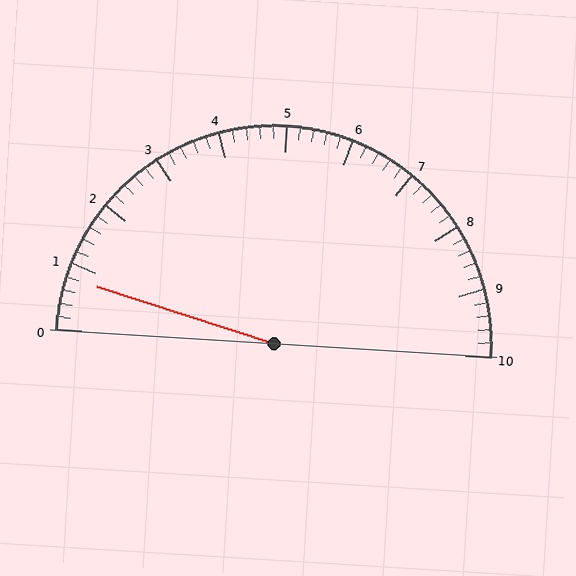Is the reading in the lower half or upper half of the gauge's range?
The reading is in the lower half of the range (0 to 10).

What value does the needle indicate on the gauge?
The needle indicates approximately 0.8.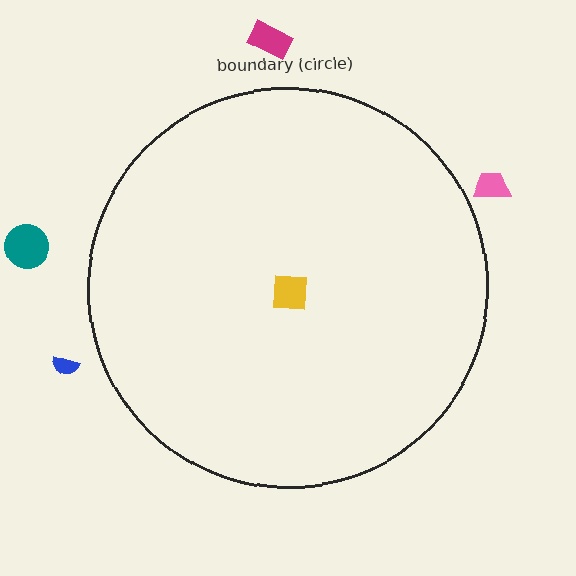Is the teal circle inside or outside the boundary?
Outside.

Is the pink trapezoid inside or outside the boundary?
Outside.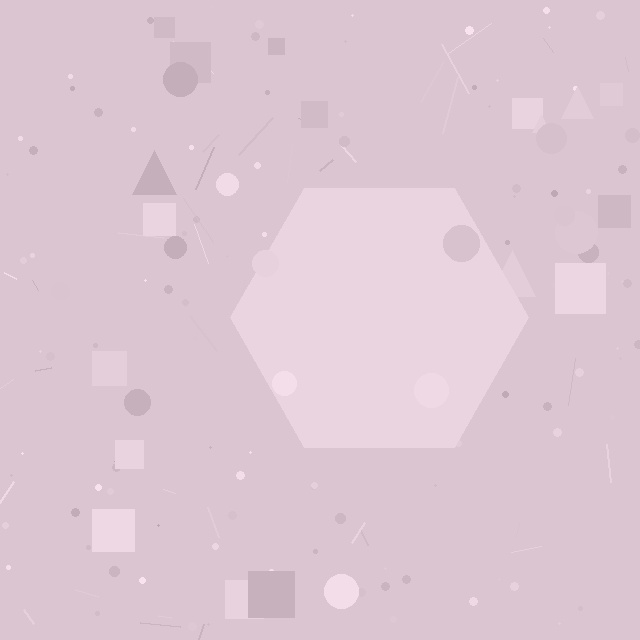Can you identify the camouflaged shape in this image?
The camouflaged shape is a hexagon.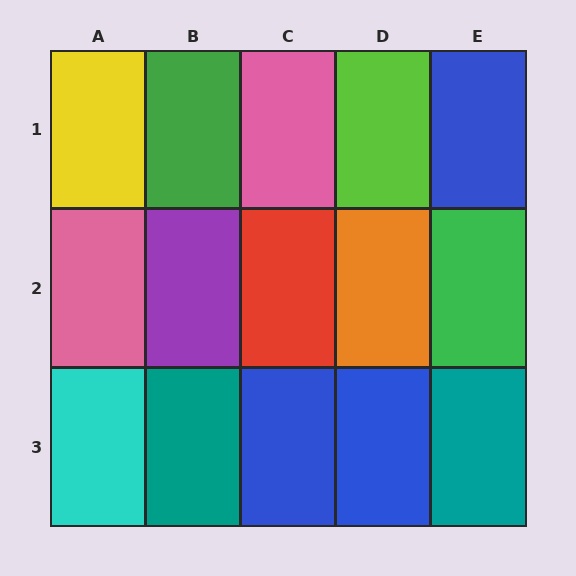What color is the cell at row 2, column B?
Purple.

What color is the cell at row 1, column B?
Green.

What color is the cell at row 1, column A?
Yellow.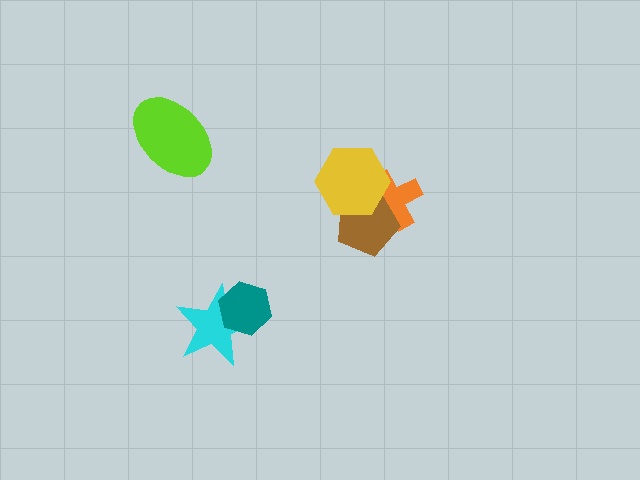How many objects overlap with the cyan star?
1 object overlaps with the cyan star.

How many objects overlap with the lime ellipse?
0 objects overlap with the lime ellipse.